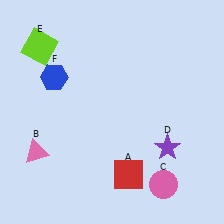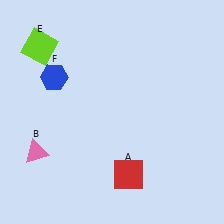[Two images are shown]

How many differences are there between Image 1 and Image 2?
There are 2 differences between the two images.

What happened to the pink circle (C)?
The pink circle (C) was removed in Image 2. It was in the bottom-right area of Image 1.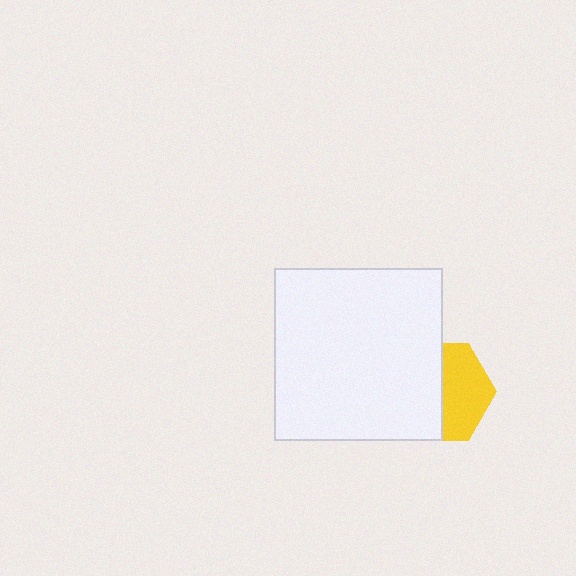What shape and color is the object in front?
The object in front is a white rectangle.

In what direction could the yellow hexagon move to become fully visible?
The yellow hexagon could move right. That would shift it out from behind the white rectangle entirely.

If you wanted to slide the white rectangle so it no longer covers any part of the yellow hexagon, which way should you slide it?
Slide it left — that is the most direct way to separate the two shapes.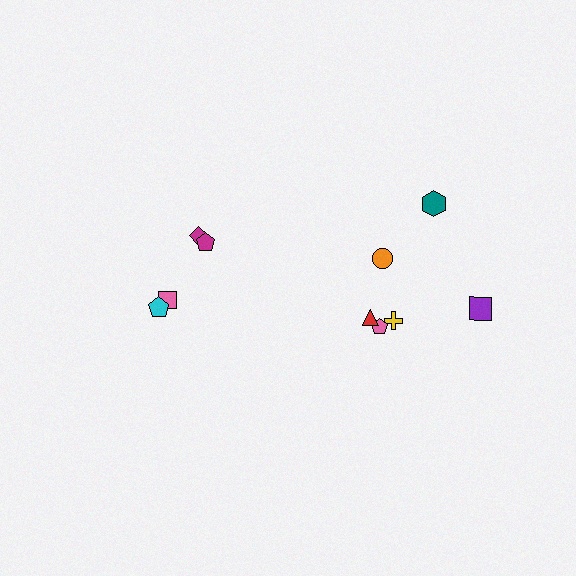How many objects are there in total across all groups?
There are 10 objects.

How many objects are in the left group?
There are 4 objects.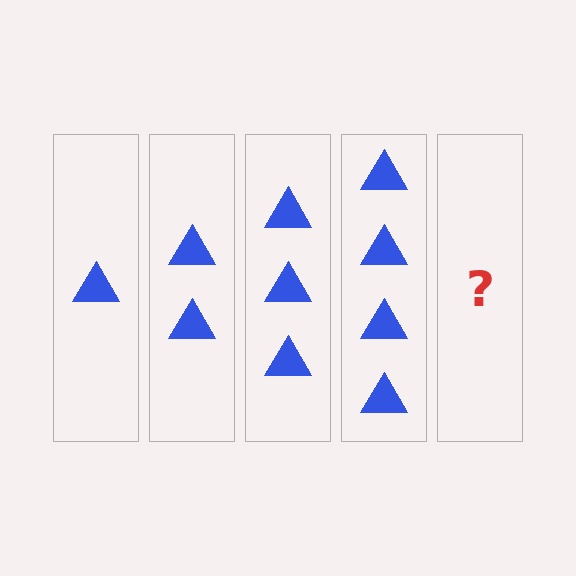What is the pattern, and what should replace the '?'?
The pattern is that each step adds one more triangle. The '?' should be 5 triangles.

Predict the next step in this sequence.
The next step is 5 triangles.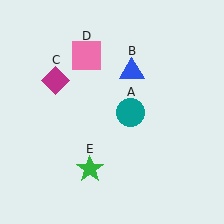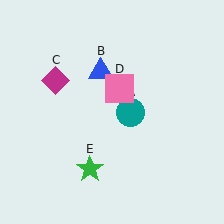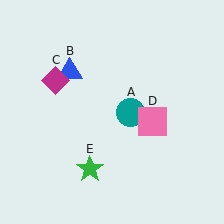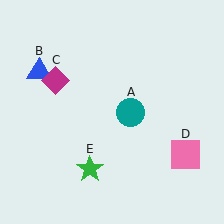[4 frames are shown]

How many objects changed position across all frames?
2 objects changed position: blue triangle (object B), pink square (object D).